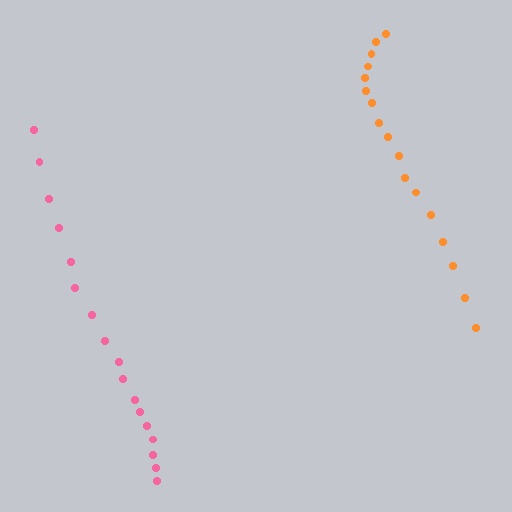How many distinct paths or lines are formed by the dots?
There are 2 distinct paths.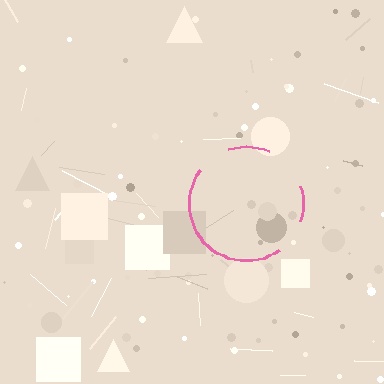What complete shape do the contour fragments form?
The contour fragments form a circle.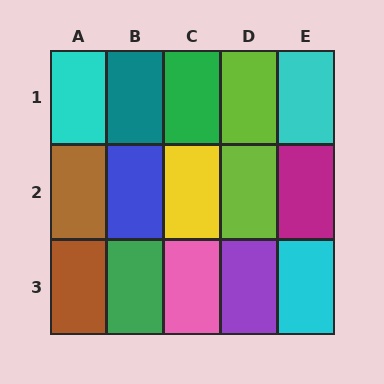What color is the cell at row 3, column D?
Purple.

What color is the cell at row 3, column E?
Cyan.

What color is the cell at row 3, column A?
Brown.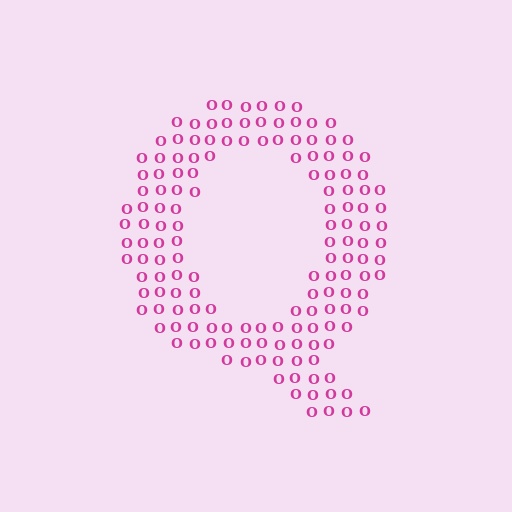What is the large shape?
The large shape is the letter Q.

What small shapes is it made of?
It is made of small letter O's.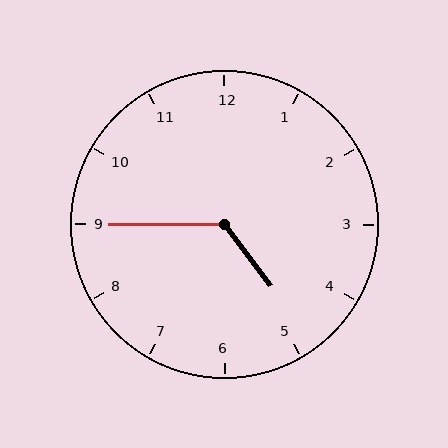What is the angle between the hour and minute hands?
Approximately 128 degrees.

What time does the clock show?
4:45.